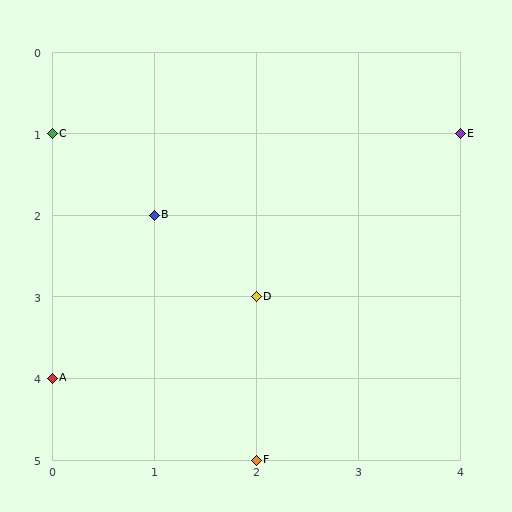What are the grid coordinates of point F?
Point F is at grid coordinates (2, 5).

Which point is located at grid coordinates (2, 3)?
Point D is at (2, 3).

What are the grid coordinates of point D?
Point D is at grid coordinates (2, 3).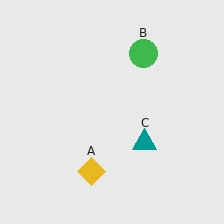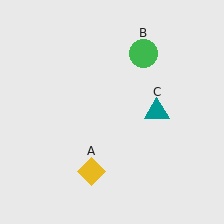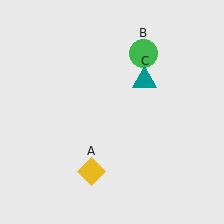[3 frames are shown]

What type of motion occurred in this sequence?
The teal triangle (object C) rotated counterclockwise around the center of the scene.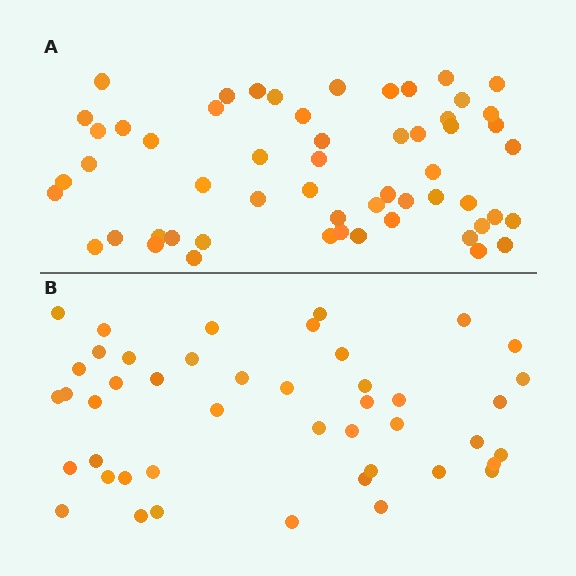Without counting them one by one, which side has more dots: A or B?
Region A (the top region) has more dots.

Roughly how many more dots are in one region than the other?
Region A has roughly 12 or so more dots than region B.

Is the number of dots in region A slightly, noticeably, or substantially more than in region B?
Region A has only slightly more — the two regions are fairly close. The ratio is roughly 1.2 to 1.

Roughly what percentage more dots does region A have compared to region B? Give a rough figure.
About 25% more.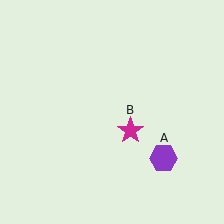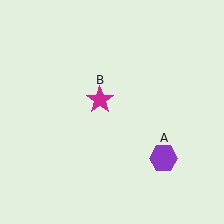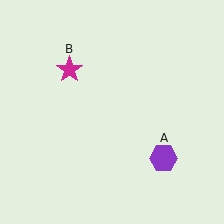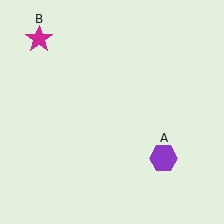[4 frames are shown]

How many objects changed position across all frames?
1 object changed position: magenta star (object B).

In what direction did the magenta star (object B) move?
The magenta star (object B) moved up and to the left.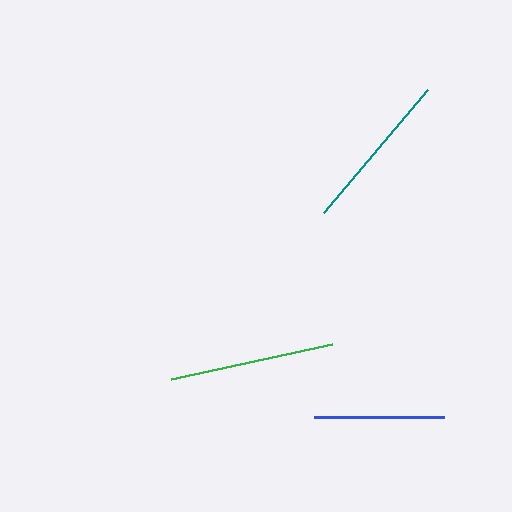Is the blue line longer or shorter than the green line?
The green line is longer than the blue line.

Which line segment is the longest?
The green line is the longest at approximately 165 pixels.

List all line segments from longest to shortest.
From longest to shortest: green, teal, blue.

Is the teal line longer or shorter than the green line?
The green line is longer than the teal line.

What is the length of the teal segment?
The teal segment is approximately 161 pixels long.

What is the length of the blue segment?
The blue segment is approximately 130 pixels long.